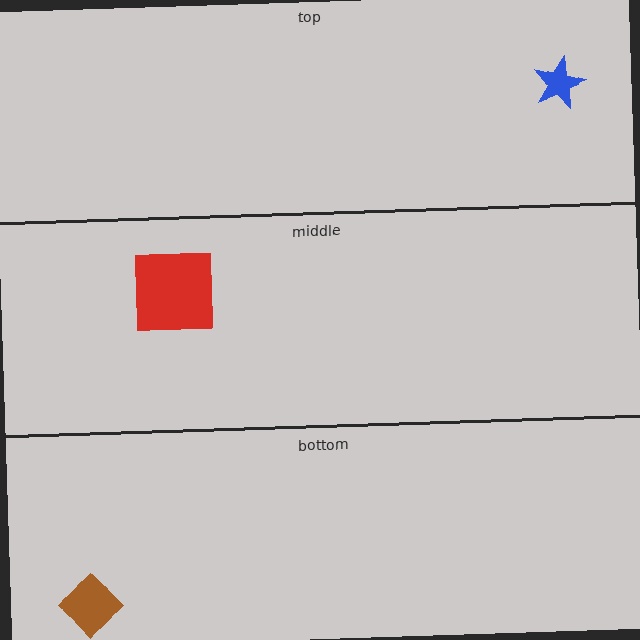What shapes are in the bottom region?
The brown diamond.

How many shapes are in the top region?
1.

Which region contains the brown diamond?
The bottom region.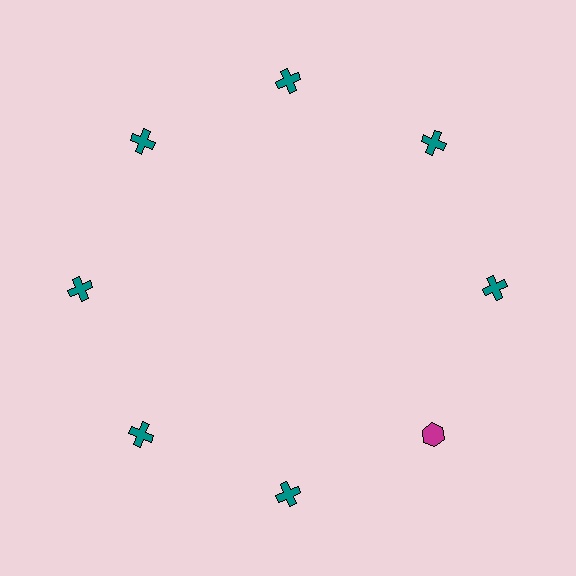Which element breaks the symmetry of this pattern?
The magenta hexagon at roughly the 4 o'clock position breaks the symmetry. All other shapes are teal crosses.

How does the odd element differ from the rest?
It differs in both color (magenta instead of teal) and shape (hexagon instead of cross).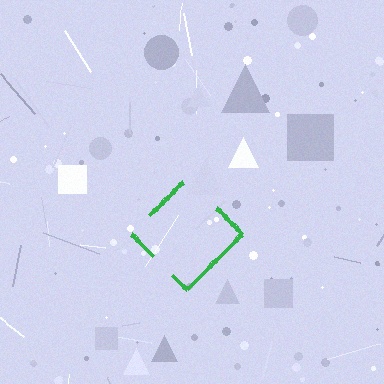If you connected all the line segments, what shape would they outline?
They would outline a diamond.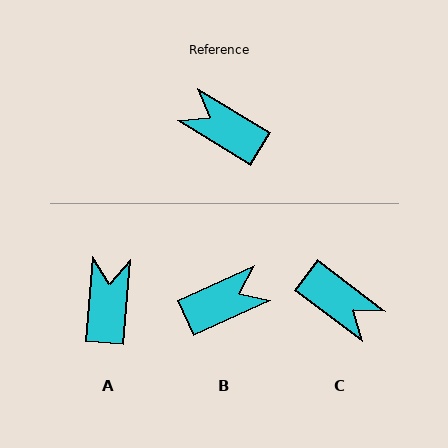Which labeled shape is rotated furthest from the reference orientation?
C, about 174 degrees away.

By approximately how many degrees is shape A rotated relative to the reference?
Approximately 63 degrees clockwise.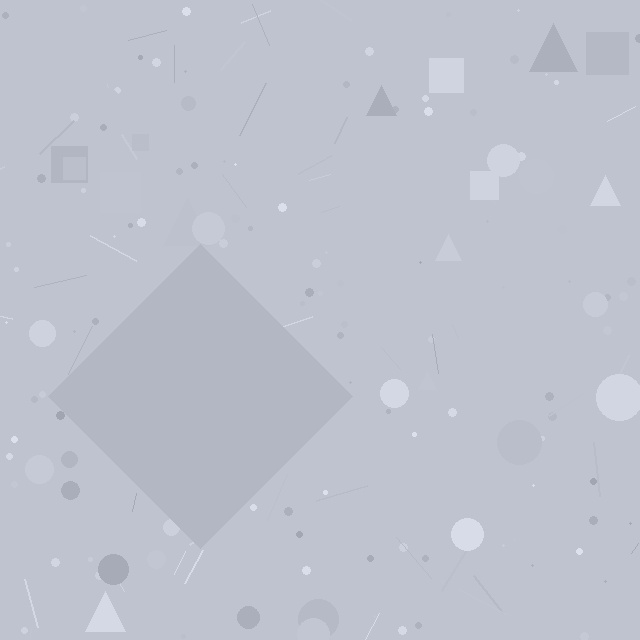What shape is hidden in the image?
A diamond is hidden in the image.